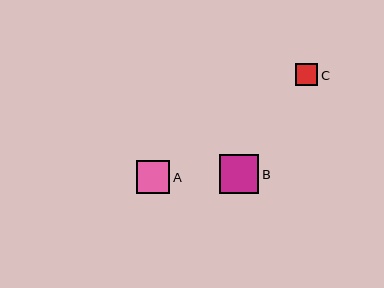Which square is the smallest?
Square C is the smallest with a size of approximately 22 pixels.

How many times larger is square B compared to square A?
Square B is approximately 1.2 times the size of square A.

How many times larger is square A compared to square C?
Square A is approximately 1.5 times the size of square C.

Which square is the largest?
Square B is the largest with a size of approximately 39 pixels.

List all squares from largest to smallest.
From largest to smallest: B, A, C.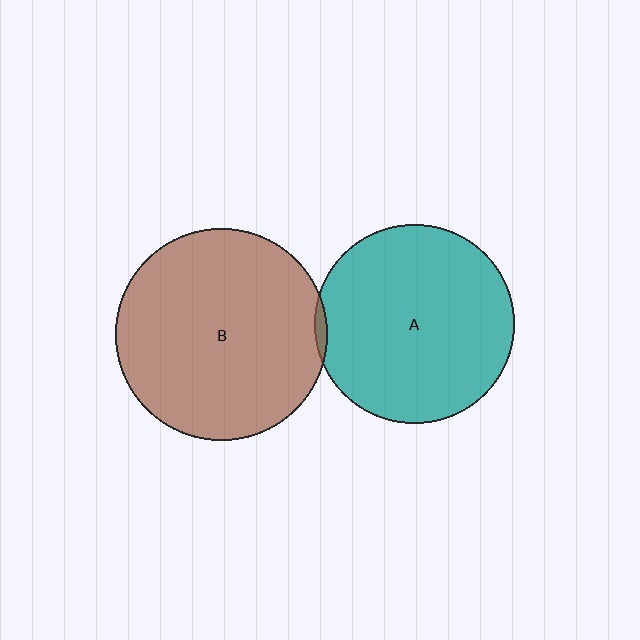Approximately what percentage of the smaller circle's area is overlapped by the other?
Approximately 5%.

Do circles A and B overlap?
Yes.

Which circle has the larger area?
Circle B (brown).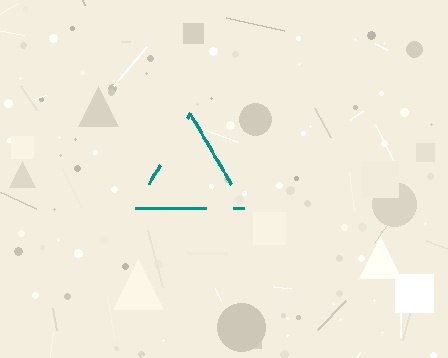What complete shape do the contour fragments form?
The contour fragments form a triangle.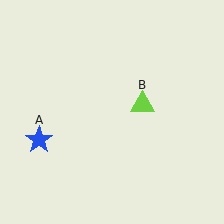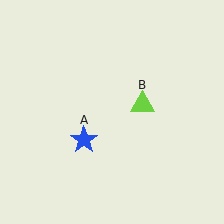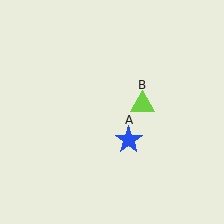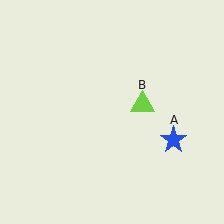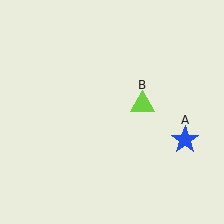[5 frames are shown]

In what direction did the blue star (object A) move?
The blue star (object A) moved right.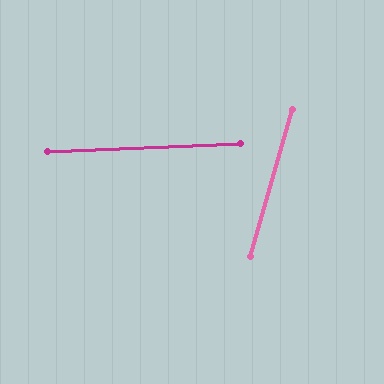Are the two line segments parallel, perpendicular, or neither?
Neither parallel nor perpendicular — they differ by about 72°.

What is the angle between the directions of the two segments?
Approximately 72 degrees.